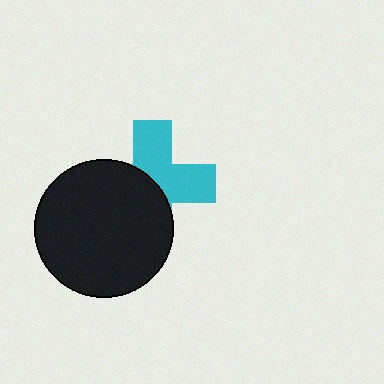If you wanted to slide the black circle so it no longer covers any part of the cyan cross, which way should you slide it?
Slide it toward the lower-left — that is the most direct way to separate the two shapes.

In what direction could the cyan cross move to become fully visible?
The cyan cross could move toward the upper-right. That would shift it out from behind the black circle entirely.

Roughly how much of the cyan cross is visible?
About half of it is visible (roughly 49%).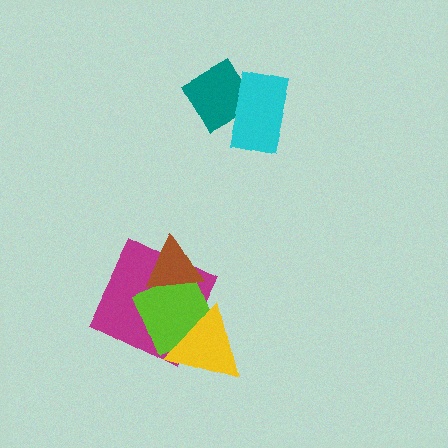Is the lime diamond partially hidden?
Yes, it is partially covered by another shape.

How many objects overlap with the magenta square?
3 objects overlap with the magenta square.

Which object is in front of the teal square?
The cyan rectangle is in front of the teal square.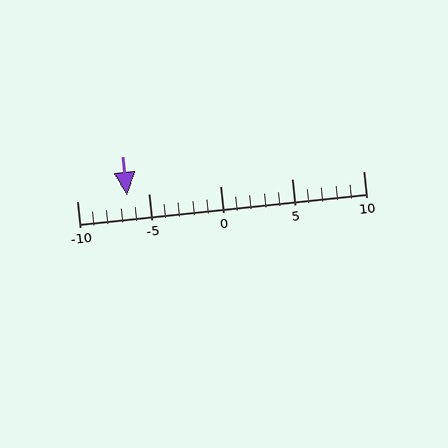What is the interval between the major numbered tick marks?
The major tick marks are spaced 5 units apart.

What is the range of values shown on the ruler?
The ruler shows values from -10 to 10.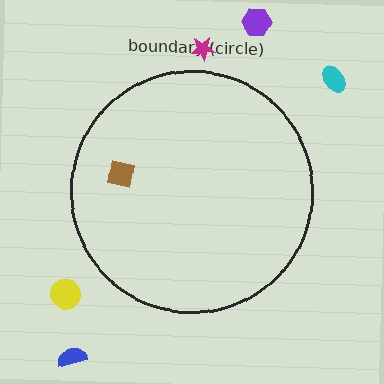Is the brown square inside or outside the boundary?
Inside.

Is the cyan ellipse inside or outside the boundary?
Outside.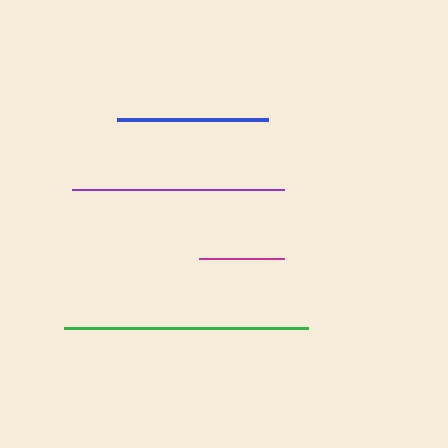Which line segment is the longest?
The green line is the longest at approximately 244 pixels.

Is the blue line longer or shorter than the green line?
The green line is longer than the blue line.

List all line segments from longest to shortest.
From longest to shortest: green, purple, blue, magenta.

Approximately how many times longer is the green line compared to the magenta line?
The green line is approximately 2.9 times the length of the magenta line.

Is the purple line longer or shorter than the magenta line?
The purple line is longer than the magenta line.